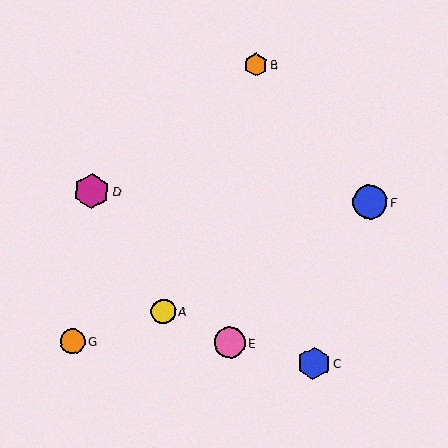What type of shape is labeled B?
Shape B is an orange hexagon.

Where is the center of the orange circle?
The center of the orange circle is at (73, 342).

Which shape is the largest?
The magenta hexagon (labeled D) is the largest.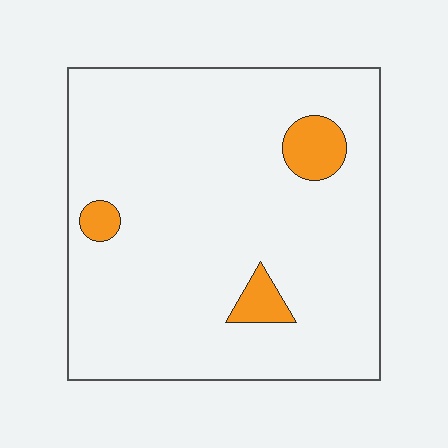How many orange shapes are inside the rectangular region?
3.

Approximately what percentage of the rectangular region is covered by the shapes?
Approximately 5%.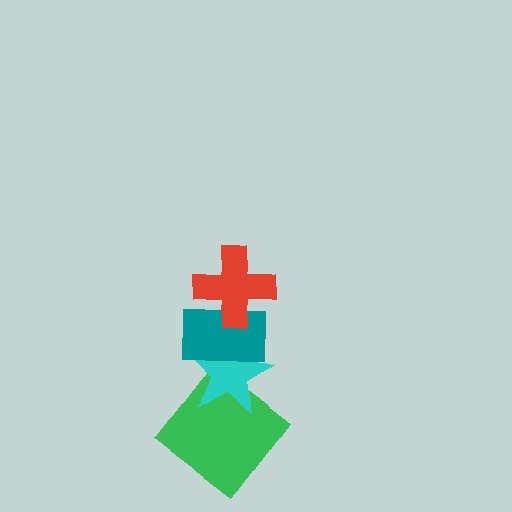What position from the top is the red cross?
The red cross is 1st from the top.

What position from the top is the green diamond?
The green diamond is 4th from the top.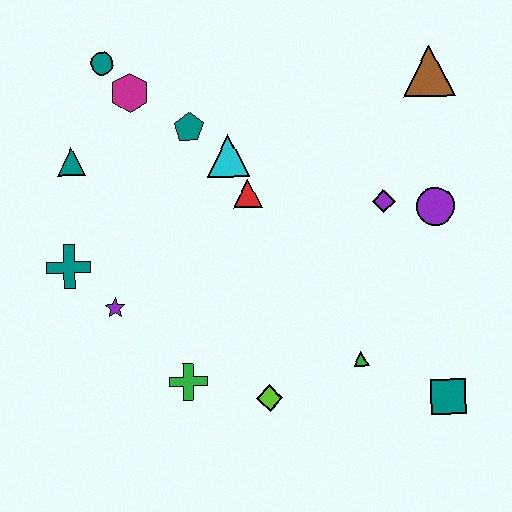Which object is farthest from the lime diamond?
The teal circle is farthest from the lime diamond.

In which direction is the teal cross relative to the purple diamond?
The teal cross is to the left of the purple diamond.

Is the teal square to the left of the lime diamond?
No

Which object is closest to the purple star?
The teal cross is closest to the purple star.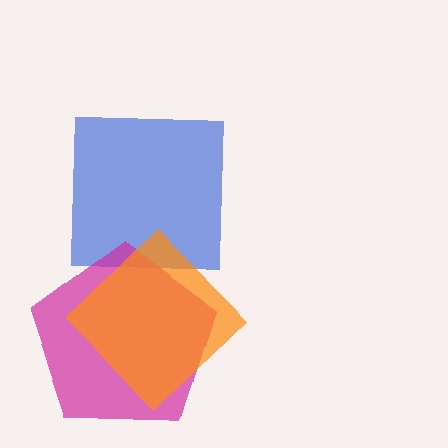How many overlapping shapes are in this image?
There are 3 overlapping shapes in the image.